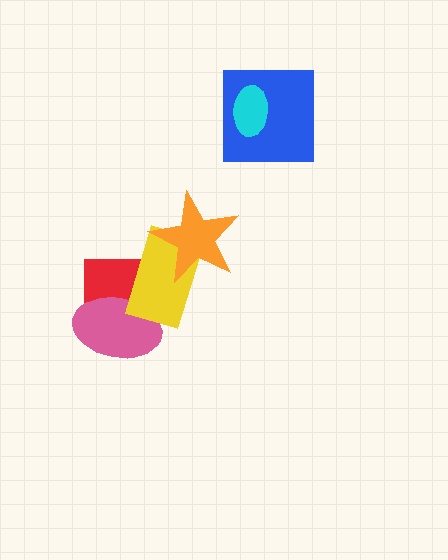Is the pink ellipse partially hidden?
Yes, it is partially covered by another shape.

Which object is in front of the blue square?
The cyan ellipse is in front of the blue square.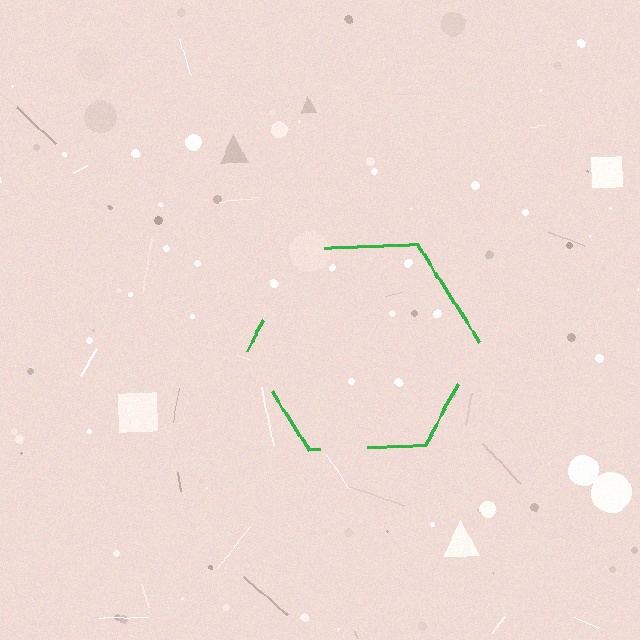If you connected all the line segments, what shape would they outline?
They would outline a hexagon.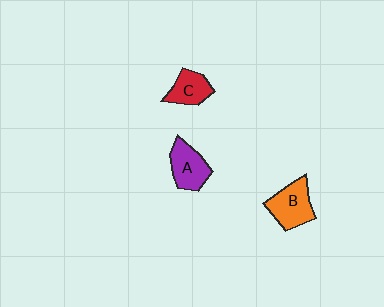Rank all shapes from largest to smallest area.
From largest to smallest: B (orange), A (purple), C (red).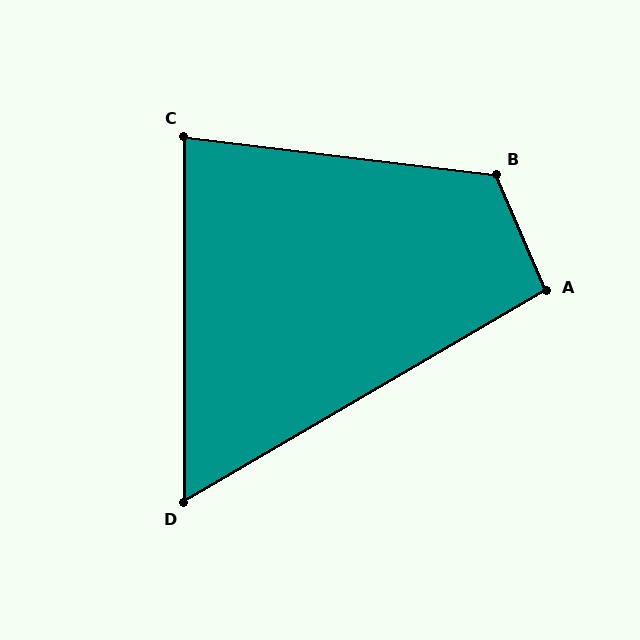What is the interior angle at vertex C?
Approximately 83 degrees (acute).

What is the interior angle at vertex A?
Approximately 97 degrees (obtuse).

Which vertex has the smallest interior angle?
D, at approximately 60 degrees.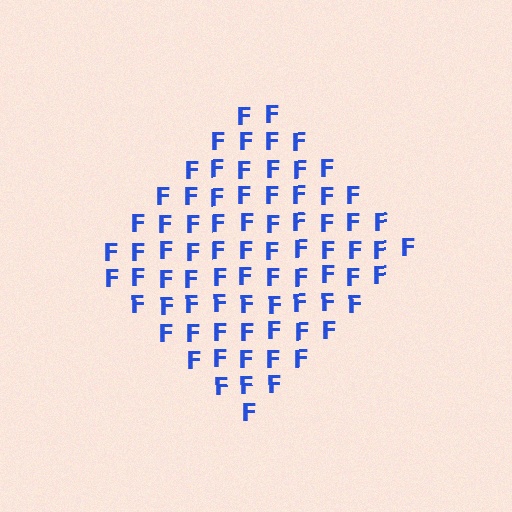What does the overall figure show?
The overall figure shows a diamond.